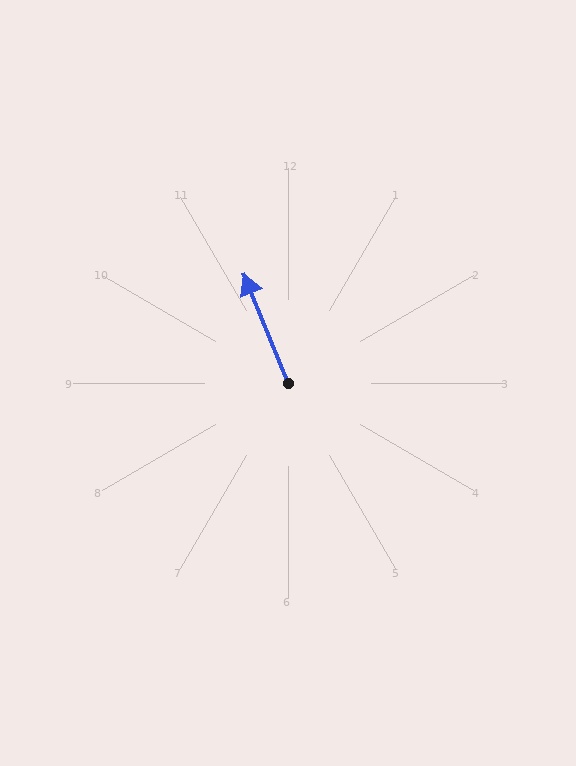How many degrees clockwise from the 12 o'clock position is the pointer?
Approximately 338 degrees.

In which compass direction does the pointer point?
North.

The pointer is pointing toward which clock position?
Roughly 11 o'clock.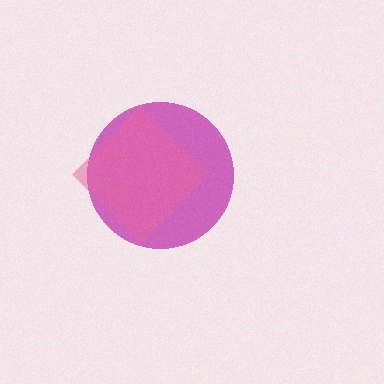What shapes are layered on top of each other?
The layered shapes are: a magenta circle, a pink diamond.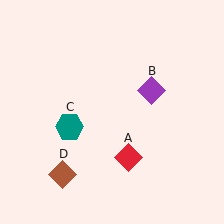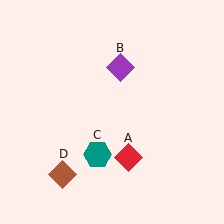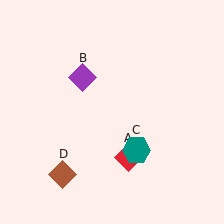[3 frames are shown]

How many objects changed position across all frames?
2 objects changed position: purple diamond (object B), teal hexagon (object C).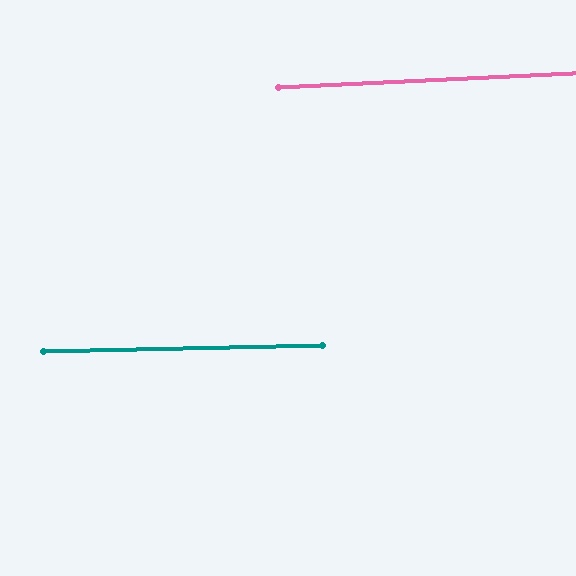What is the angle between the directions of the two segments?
Approximately 1 degree.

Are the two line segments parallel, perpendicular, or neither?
Parallel — their directions differ by only 1.3°.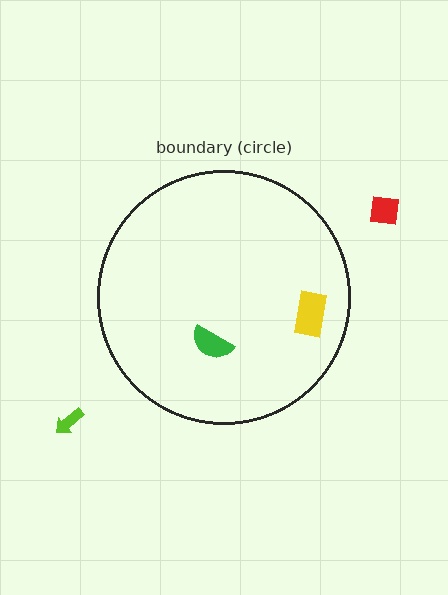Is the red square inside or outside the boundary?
Outside.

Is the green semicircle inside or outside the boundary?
Inside.